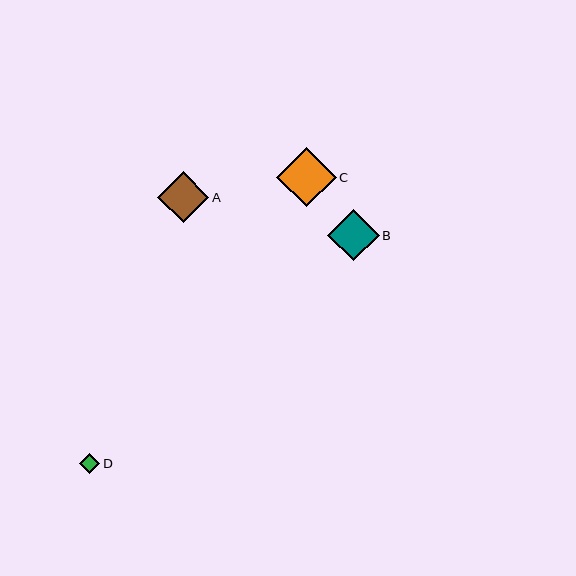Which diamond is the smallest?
Diamond D is the smallest with a size of approximately 20 pixels.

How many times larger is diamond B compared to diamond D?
Diamond B is approximately 2.5 times the size of diamond D.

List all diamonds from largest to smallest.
From largest to smallest: C, B, A, D.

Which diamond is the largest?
Diamond C is the largest with a size of approximately 60 pixels.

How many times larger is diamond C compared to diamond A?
Diamond C is approximately 1.2 times the size of diamond A.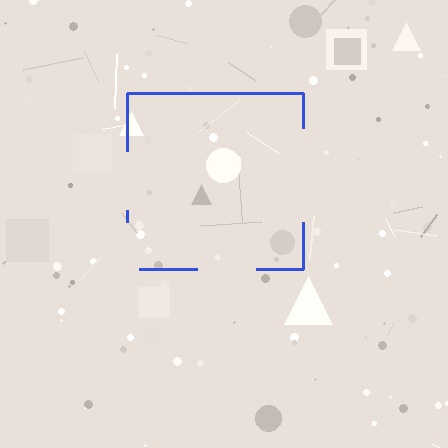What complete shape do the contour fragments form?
The contour fragments form a square.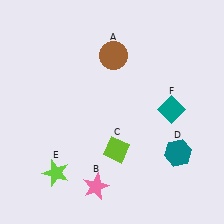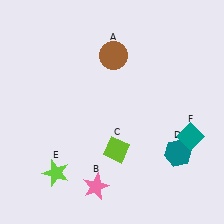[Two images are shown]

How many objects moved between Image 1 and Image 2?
1 object moved between the two images.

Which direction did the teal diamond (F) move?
The teal diamond (F) moved down.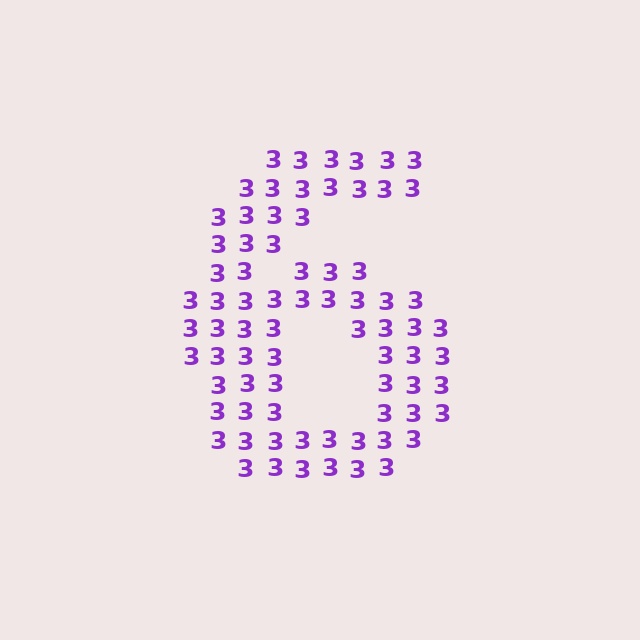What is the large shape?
The large shape is the digit 6.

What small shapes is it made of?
It is made of small digit 3's.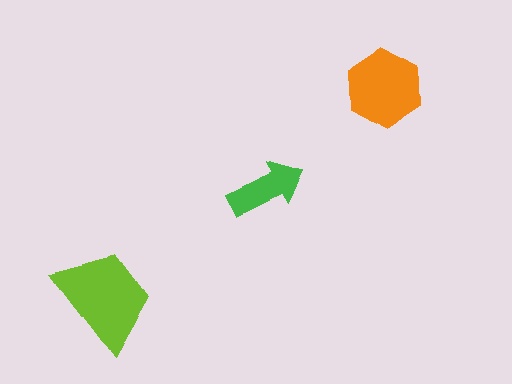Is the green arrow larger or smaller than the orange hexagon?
Smaller.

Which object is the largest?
The lime trapezoid.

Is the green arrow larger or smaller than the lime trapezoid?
Smaller.